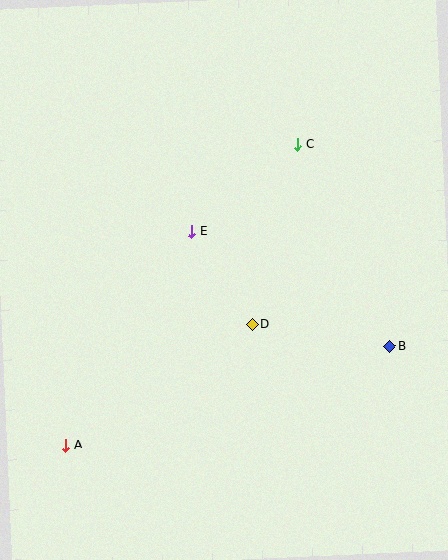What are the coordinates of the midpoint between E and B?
The midpoint between E and B is at (291, 289).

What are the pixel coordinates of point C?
Point C is at (298, 144).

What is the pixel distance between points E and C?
The distance between E and C is 137 pixels.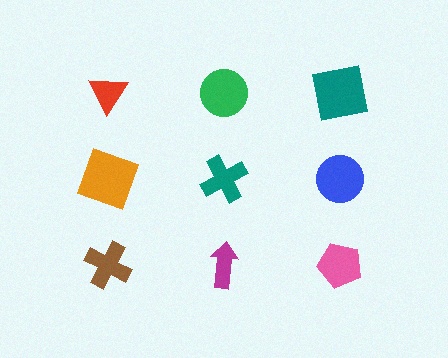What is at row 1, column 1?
A red triangle.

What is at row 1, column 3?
A teal square.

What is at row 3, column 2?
A magenta arrow.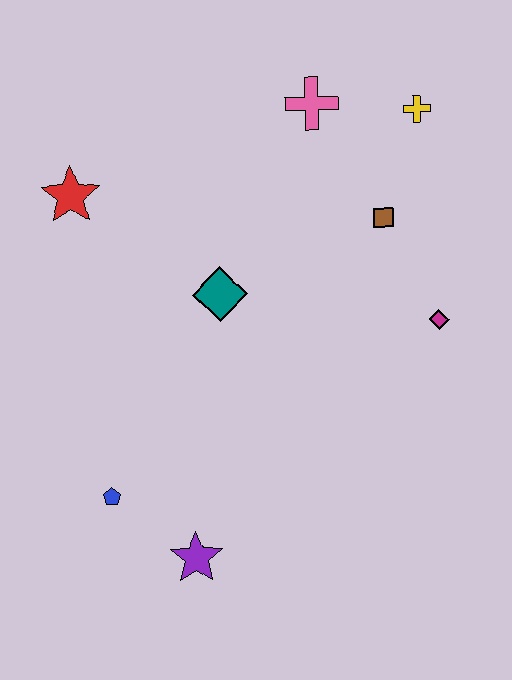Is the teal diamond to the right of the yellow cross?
No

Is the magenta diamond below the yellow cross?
Yes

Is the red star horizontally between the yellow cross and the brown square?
No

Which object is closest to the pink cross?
The yellow cross is closest to the pink cross.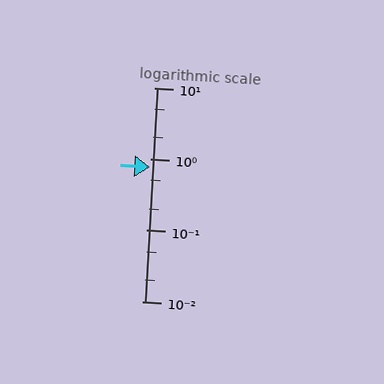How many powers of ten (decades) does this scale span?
The scale spans 3 decades, from 0.01 to 10.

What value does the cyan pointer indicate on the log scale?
The pointer indicates approximately 0.77.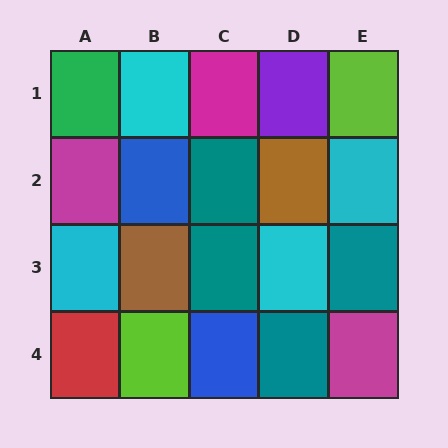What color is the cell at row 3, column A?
Cyan.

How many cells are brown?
2 cells are brown.